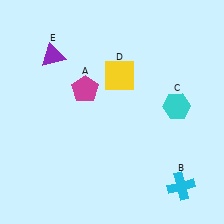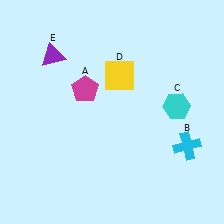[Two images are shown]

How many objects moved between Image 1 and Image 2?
1 object moved between the two images.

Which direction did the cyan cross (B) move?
The cyan cross (B) moved up.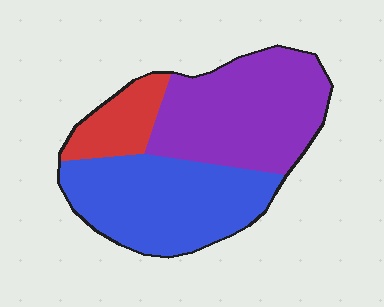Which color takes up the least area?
Red, at roughly 15%.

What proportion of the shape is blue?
Blue takes up about two fifths (2/5) of the shape.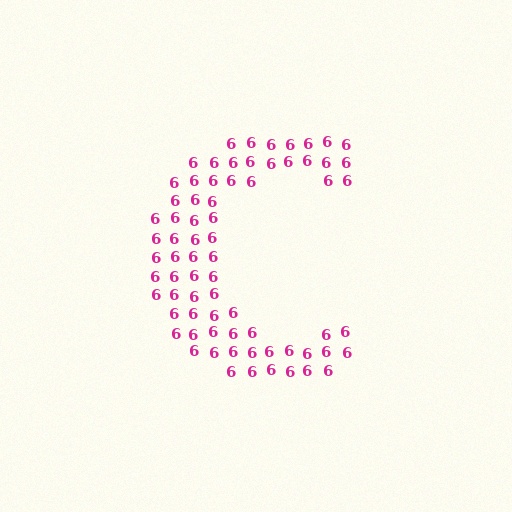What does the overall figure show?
The overall figure shows the letter C.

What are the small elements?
The small elements are digit 6's.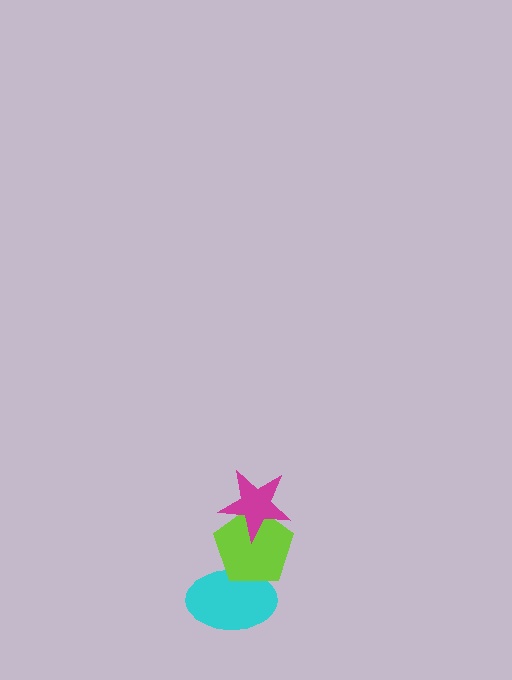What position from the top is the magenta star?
The magenta star is 1st from the top.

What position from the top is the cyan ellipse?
The cyan ellipse is 3rd from the top.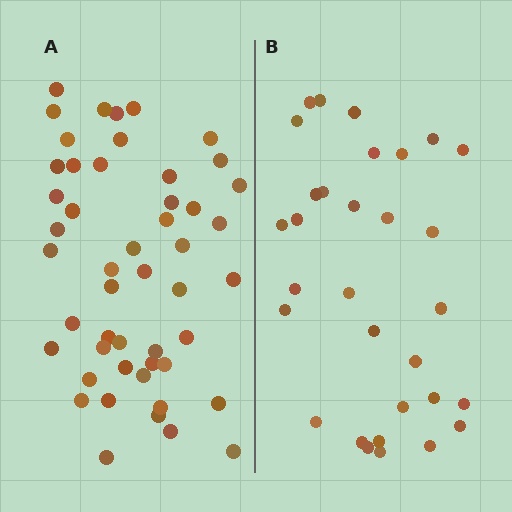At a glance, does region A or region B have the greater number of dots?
Region A (the left region) has more dots.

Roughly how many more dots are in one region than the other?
Region A has approximately 20 more dots than region B.